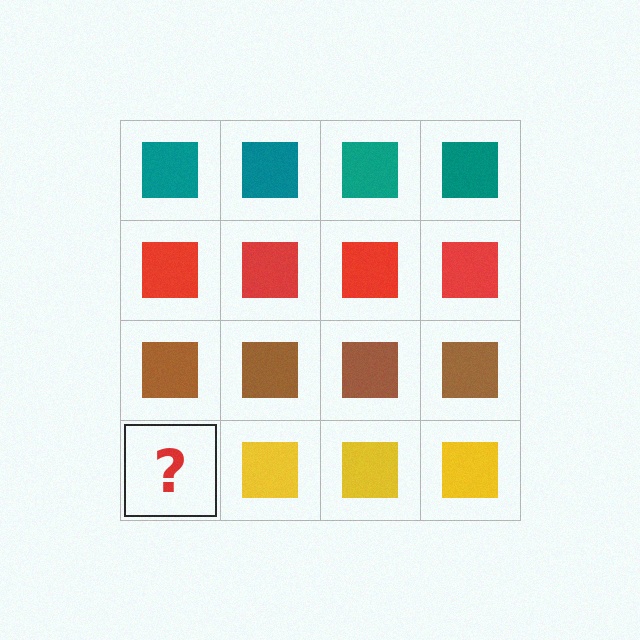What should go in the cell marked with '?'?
The missing cell should contain a yellow square.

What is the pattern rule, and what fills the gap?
The rule is that each row has a consistent color. The gap should be filled with a yellow square.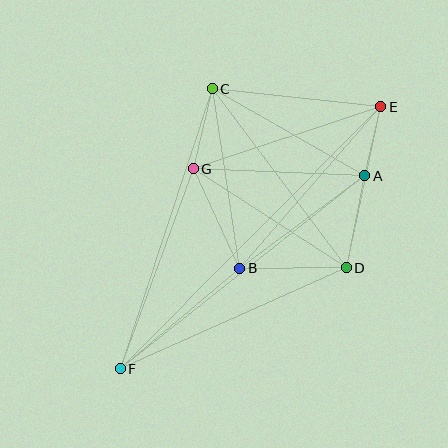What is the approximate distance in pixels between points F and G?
The distance between F and G is approximately 213 pixels.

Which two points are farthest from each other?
Points E and F are farthest from each other.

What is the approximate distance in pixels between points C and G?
The distance between C and G is approximately 82 pixels.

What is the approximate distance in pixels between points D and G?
The distance between D and G is approximately 182 pixels.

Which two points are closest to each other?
Points A and E are closest to each other.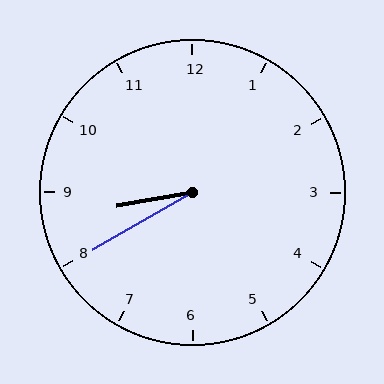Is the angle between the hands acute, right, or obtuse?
It is acute.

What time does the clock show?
8:40.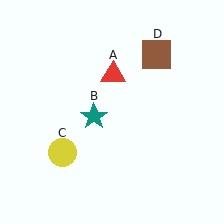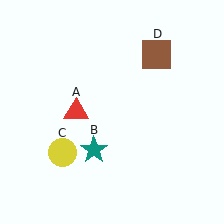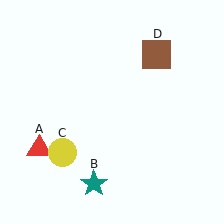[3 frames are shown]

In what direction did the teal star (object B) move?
The teal star (object B) moved down.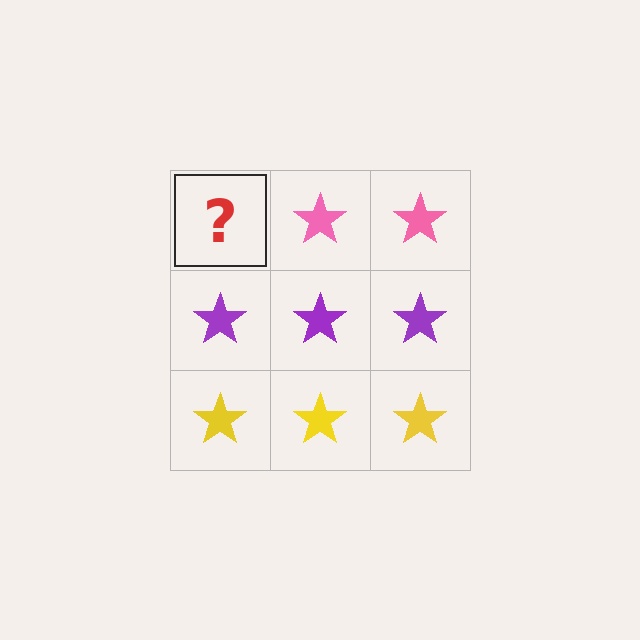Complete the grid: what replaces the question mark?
The question mark should be replaced with a pink star.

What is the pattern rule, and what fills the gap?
The rule is that each row has a consistent color. The gap should be filled with a pink star.